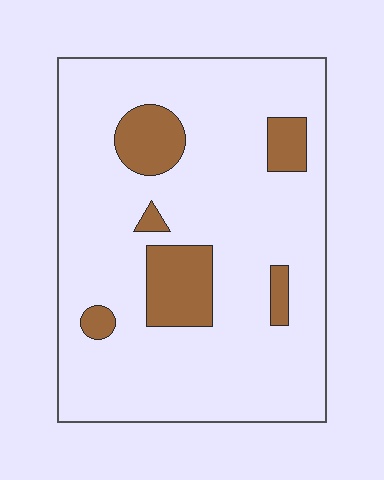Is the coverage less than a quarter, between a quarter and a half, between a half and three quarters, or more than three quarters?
Less than a quarter.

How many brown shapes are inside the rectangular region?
6.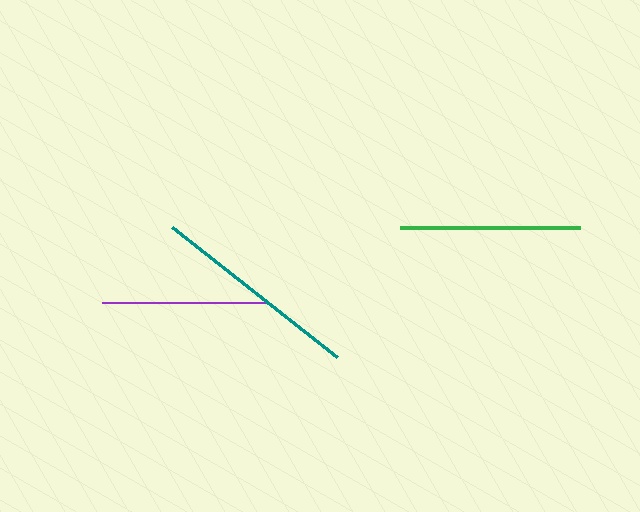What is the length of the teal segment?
The teal segment is approximately 211 pixels long.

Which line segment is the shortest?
The purple line is the shortest at approximately 164 pixels.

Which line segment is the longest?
The teal line is the longest at approximately 211 pixels.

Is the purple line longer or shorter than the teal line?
The teal line is longer than the purple line.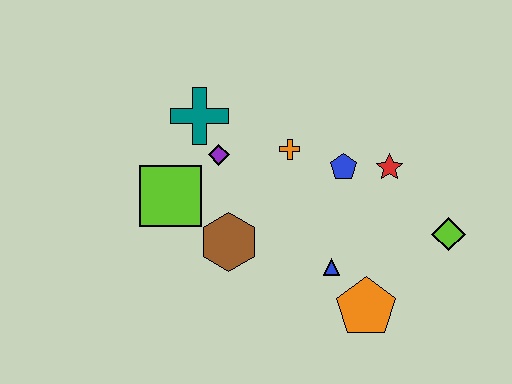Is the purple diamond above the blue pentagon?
Yes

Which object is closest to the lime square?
The purple diamond is closest to the lime square.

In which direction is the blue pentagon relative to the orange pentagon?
The blue pentagon is above the orange pentagon.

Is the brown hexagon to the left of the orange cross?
Yes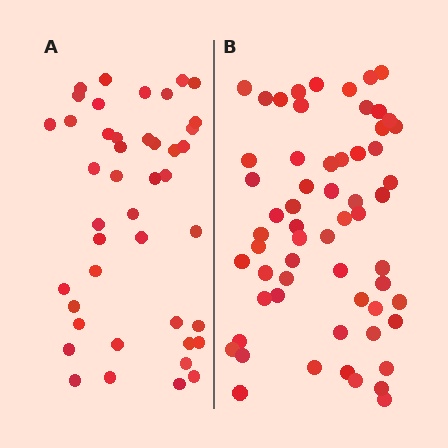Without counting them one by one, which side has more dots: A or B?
Region B (the right region) has more dots.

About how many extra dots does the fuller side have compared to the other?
Region B has approximately 15 more dots than region A.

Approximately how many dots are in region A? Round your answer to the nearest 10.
About 40 dots. (The exact count is 43, which rounds to 40.)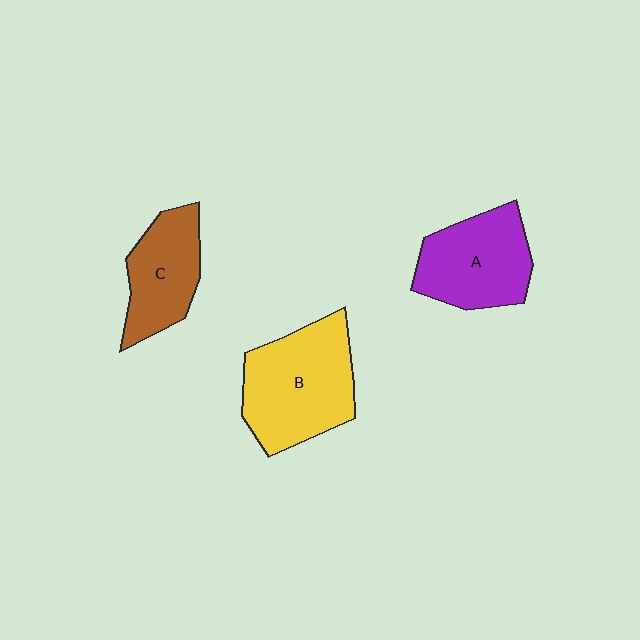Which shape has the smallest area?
Shape C (brown).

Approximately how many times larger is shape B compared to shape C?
Approximately 1.5 times.